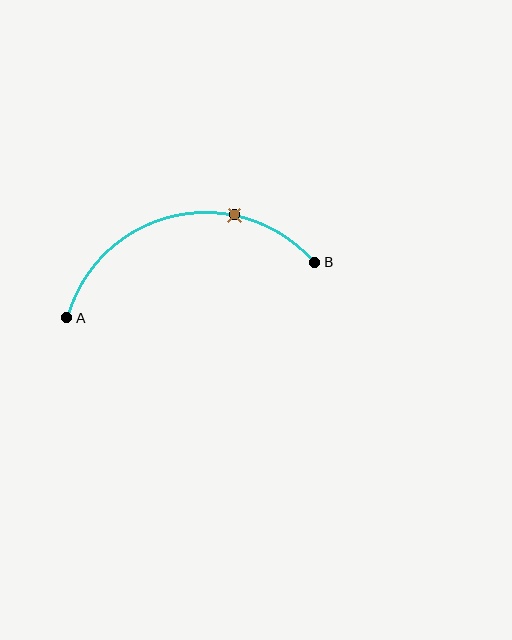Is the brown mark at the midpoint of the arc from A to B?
No. The brown mark lies on the arc but is closer to endpoint B. The arc midpoint would be at the point on the curve equidistant along the arc from both A and B.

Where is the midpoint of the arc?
The arc midpoint is the point on the curve farthest from the straight line joining A and B. It sits above that line.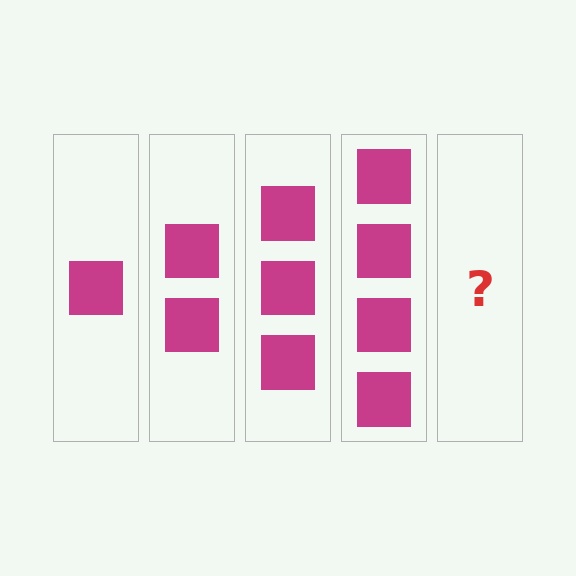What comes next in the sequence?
The next element should be 5 squares.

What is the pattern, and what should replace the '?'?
The pattern is that each step adds one more square. The '?' should be 5 squares.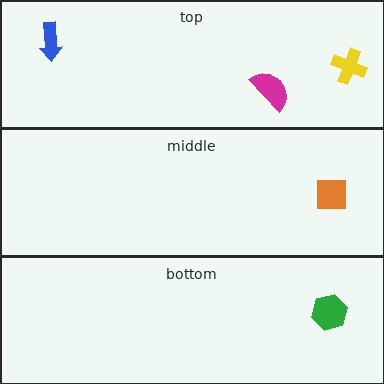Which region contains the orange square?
The middle region.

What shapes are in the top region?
The magenta semicircle, the blue arrow, the yellow cross.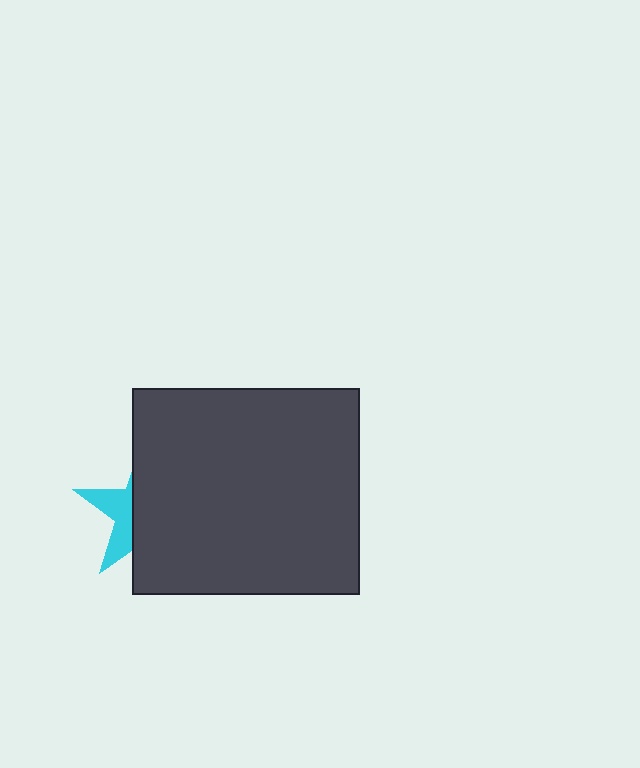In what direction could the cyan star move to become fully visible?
The cyan star could move left. That would shift it out from behind the dark gray rectangle entirely.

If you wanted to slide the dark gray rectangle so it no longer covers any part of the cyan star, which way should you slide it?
Slide it right — that is the most direct way to separate the two shapes.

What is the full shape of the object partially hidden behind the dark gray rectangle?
The partially hidden object is a cyan star.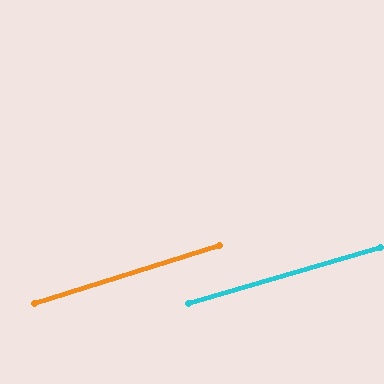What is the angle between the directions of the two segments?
Approximately 1 degree.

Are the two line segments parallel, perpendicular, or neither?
Parallel — their directions differ by only 1.0°.